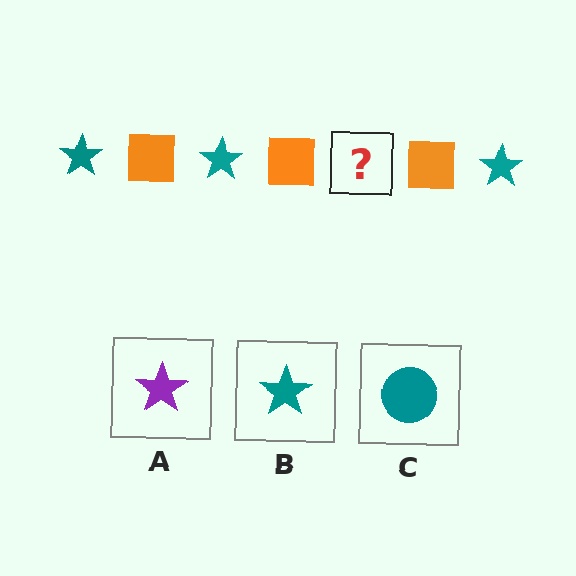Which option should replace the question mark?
Option B.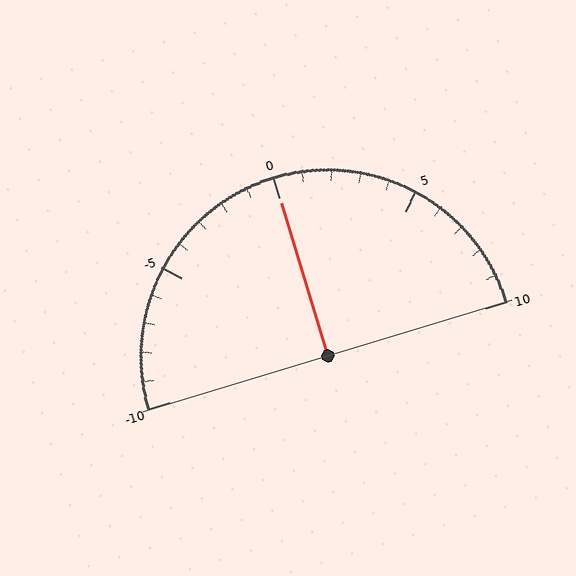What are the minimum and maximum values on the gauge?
The gauge ranges from -10 to 10.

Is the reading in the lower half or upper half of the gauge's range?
The reading is in the upper half of the range (-10 to 10).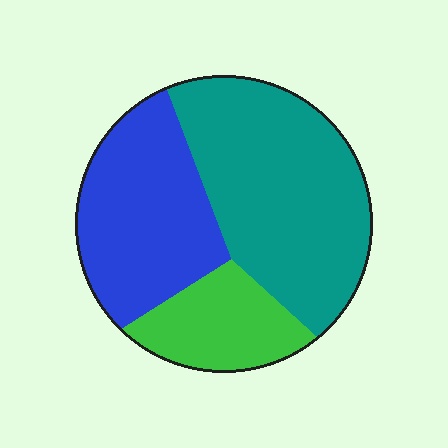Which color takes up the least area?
Green, at roughly 20%.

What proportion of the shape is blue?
Blue takes up about one third (1/3) of the shape.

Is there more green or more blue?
Blue.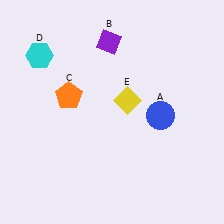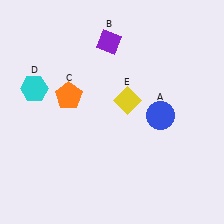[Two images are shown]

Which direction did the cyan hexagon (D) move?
The cyan hexagon (D) moved down.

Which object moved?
The cyan hexagon (D) moved down.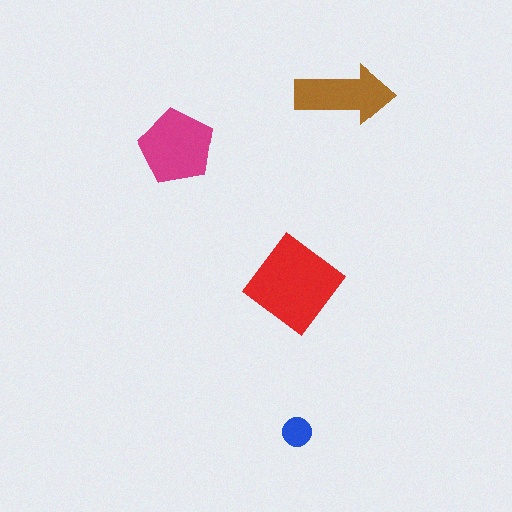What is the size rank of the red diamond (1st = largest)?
1st.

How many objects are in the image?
There are 4 objects in the image.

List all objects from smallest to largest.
The blue circle, the brown arrow, the magenta pentagon, the red diamond.